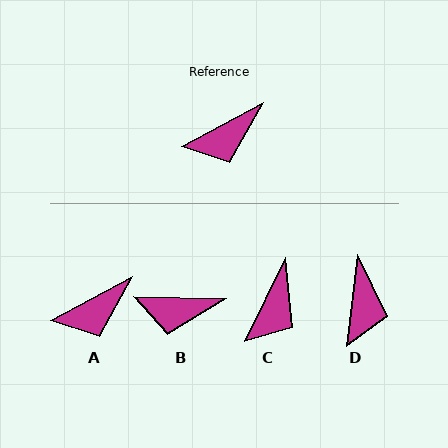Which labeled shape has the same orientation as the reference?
A.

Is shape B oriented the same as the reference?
No, it is off by about 30 degrees.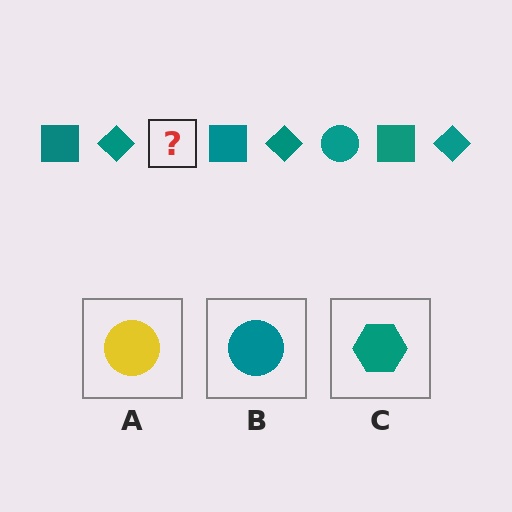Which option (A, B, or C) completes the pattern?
B.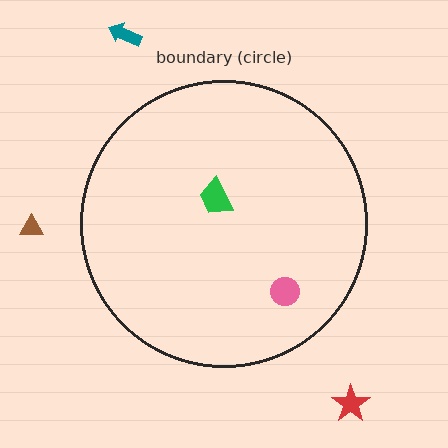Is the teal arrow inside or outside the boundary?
Outside.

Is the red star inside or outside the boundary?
Outside.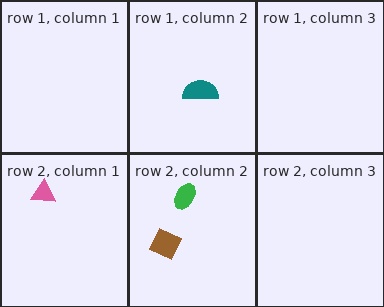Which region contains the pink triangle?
The row 2, column 1 region.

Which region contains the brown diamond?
The row 2, column 2 region.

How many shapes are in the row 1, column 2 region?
1.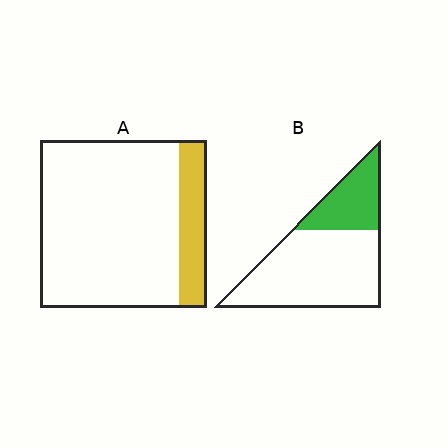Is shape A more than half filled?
No.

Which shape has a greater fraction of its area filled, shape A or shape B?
Shape B.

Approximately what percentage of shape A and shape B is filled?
A is approximately 15% and B is approximately 30%.